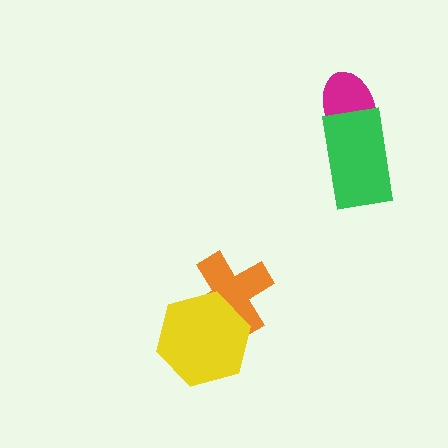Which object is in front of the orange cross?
The yellow hexagon is in front of the orange cross.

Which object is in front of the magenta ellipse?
The green rectangle is in front of the magenta ellipse.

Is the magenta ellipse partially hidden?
Yes, it is partially covered by another shape.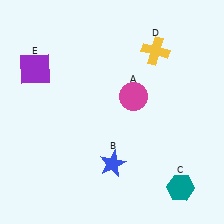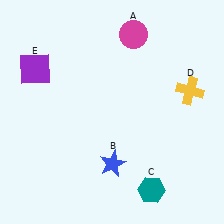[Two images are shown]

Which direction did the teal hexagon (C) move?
The teal hexagon (C) moved left.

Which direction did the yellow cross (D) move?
The yellow cross (D) moved down.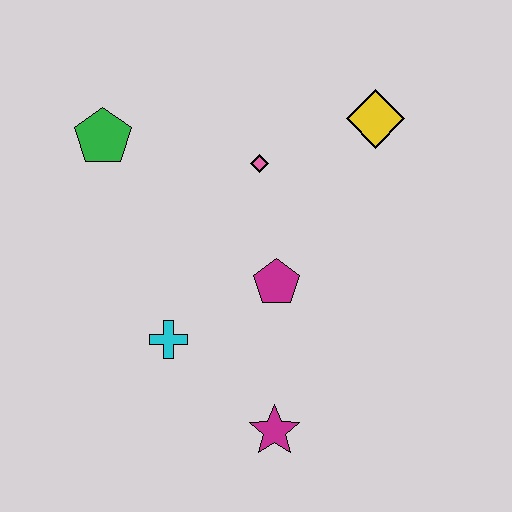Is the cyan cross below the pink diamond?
Yes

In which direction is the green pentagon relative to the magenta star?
The green pentagon is above the magenta star.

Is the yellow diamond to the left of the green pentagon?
No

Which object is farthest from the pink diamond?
The magenta star is farthest from the pink diamond.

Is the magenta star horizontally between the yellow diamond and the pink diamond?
Yes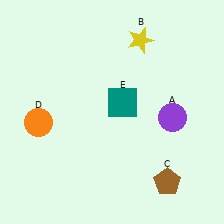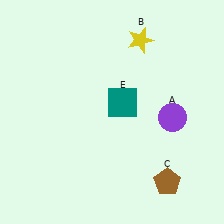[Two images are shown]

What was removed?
The orange circle (D) was removed in Image 2.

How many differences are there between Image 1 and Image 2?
There is 1 difference between the two images.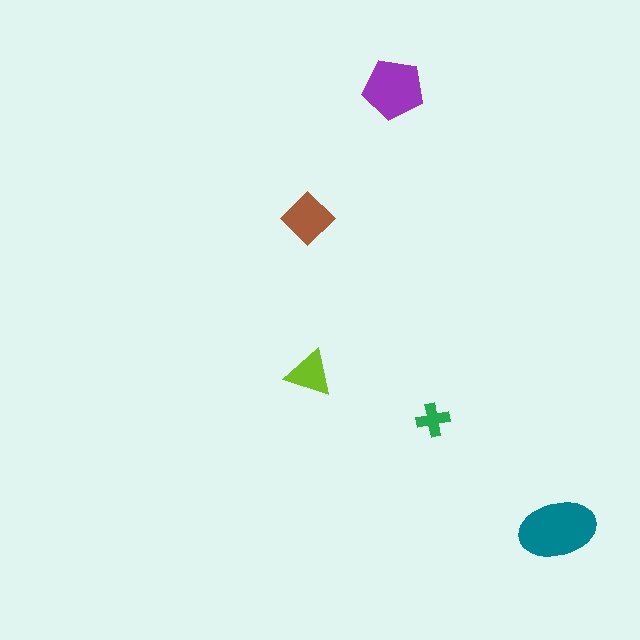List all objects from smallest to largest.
The green cross, the lime triangle, the brown diamond, the purple pentagon, the teal ellipse.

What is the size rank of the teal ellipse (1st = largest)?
1st.